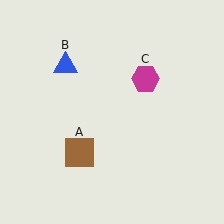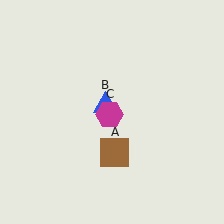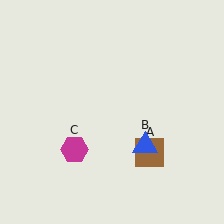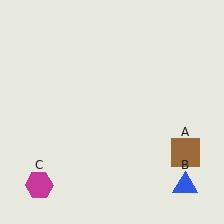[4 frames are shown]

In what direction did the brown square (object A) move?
The brown square (object A) moved right.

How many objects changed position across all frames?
3 objects changed position: brown square (object A), blue triangle (object B), magenta hexagon (object C).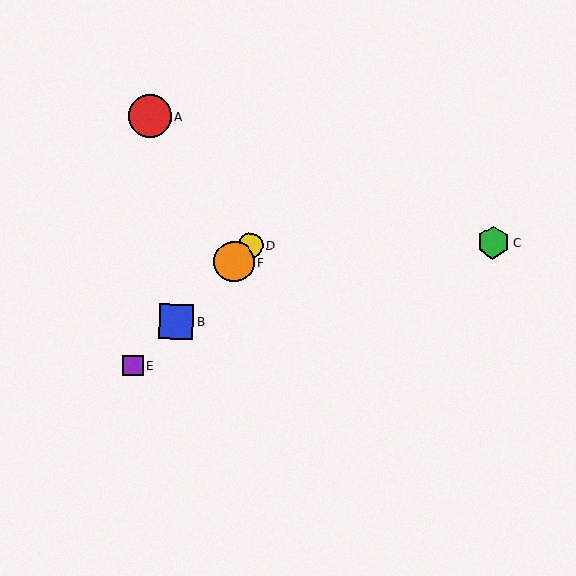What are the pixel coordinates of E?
Object E is at (133, 366).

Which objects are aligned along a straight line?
Objects B, D, E, F are aligned along a straight line.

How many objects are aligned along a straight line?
4 objects (B, D, E, F) are aligned along a straight line.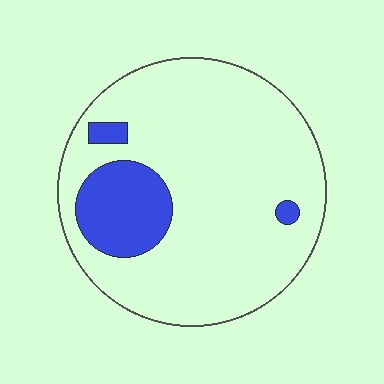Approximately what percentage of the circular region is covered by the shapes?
Approximately 15%.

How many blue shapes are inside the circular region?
3.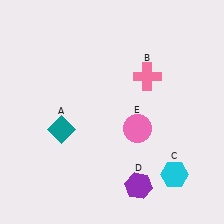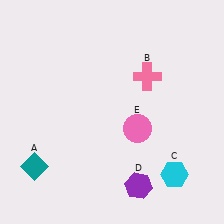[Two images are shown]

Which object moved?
The teal diamond (A) moved down.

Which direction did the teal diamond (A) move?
The teal diamond (A) moved down.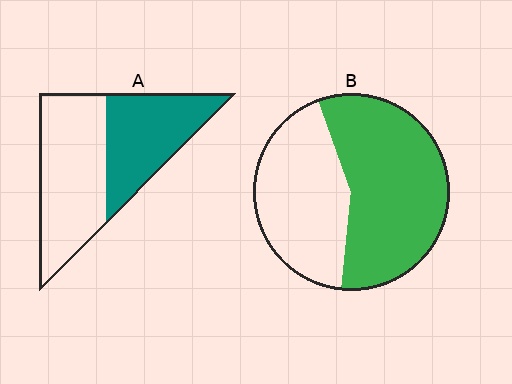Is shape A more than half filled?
No.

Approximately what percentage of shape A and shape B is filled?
A is approximately 45% and B is approximately 60%.